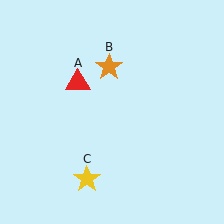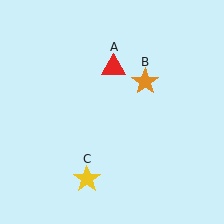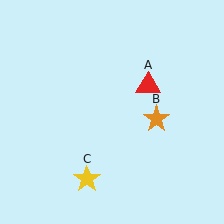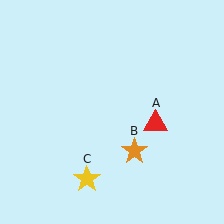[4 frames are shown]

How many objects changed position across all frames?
2 objects changed position: red triangle (object A), orange star (object B).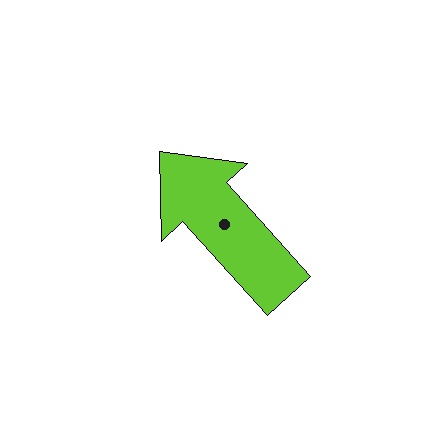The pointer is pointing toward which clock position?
Roughly 11 o'clock.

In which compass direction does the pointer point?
Northwest.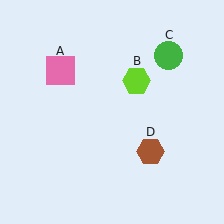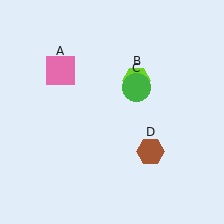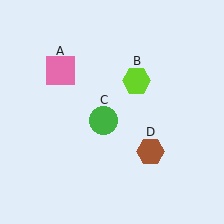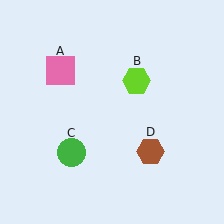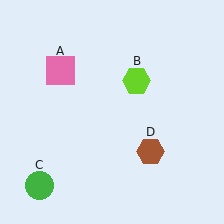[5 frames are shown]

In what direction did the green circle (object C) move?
The green circle (object C) moved down and to the left.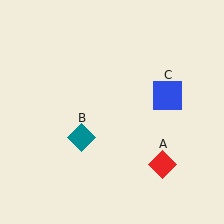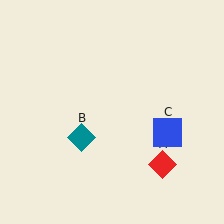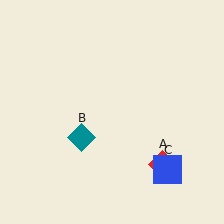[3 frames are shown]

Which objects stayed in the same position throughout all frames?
Red diamond (object A) and teal diamond (object B) remained stationary.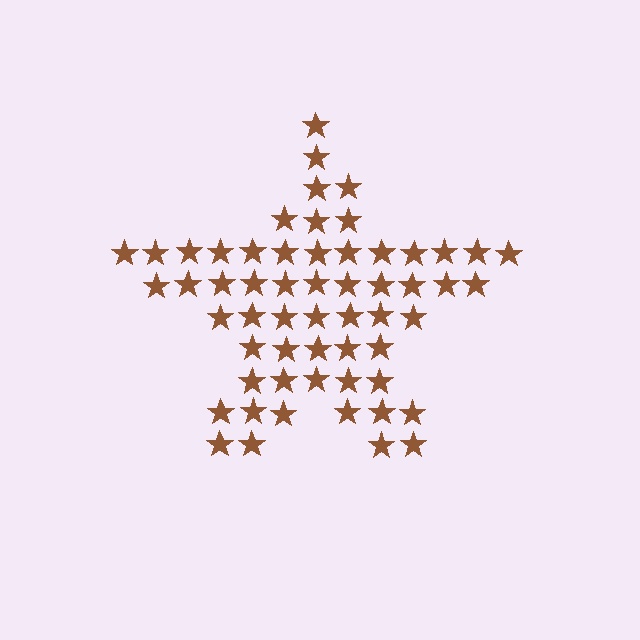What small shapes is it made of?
It is made of small stars.